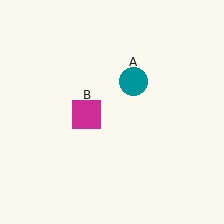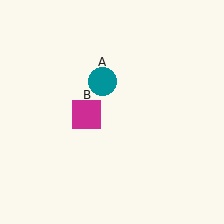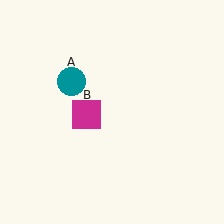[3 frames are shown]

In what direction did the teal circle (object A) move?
The teal circle (object A) moved left.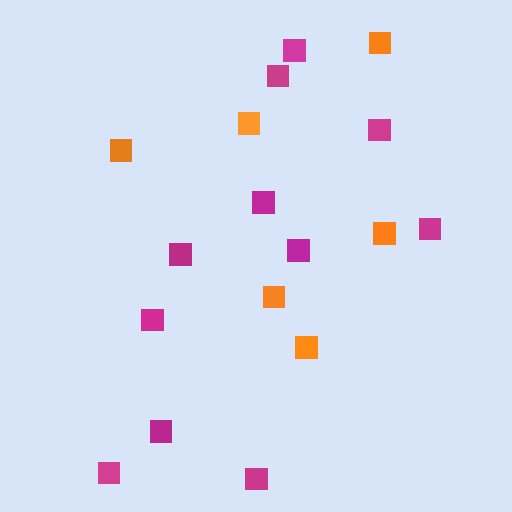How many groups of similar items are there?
There are 2 groups: one group of magenta squares (11) and one group of orange squares (6).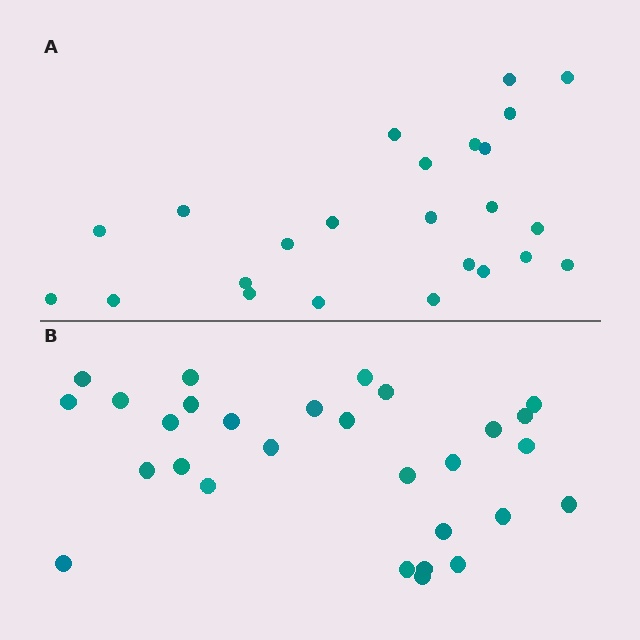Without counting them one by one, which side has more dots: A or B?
Region B (the bottom region) has more dots.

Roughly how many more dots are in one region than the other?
Region B has about 5 more dots than region A.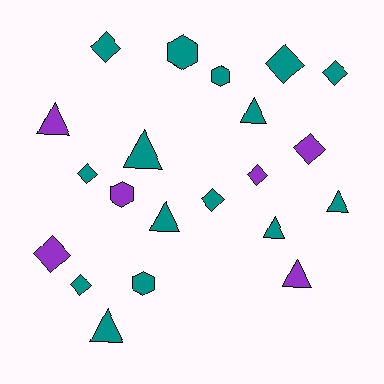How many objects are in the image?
There are 21 objects.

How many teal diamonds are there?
There are 6 teal diamonds.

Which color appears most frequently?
Teal, with 15 objects.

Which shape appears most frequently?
Diamond, with 9 objects.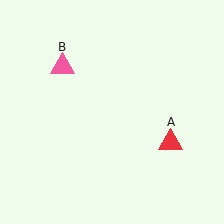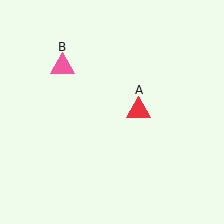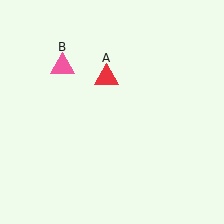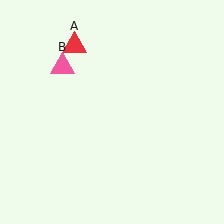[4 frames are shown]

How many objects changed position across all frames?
1 object changed position: red triangle (object A).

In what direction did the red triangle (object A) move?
The red triangle (object A) moved up and to the left.